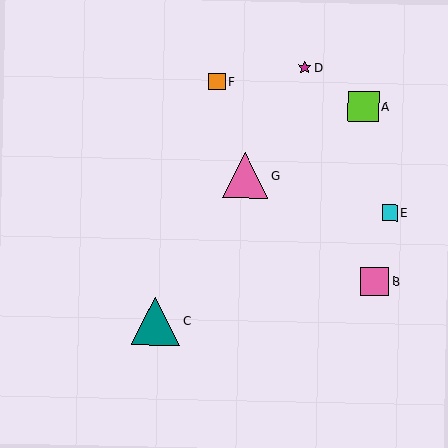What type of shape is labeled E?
Shape E is a cyan square.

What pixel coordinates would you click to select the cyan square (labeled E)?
Click at (390, 213) to select the cyan square E.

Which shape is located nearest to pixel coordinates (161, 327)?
The teal triangle (labeled C) at (156, 321) is nearest to that location.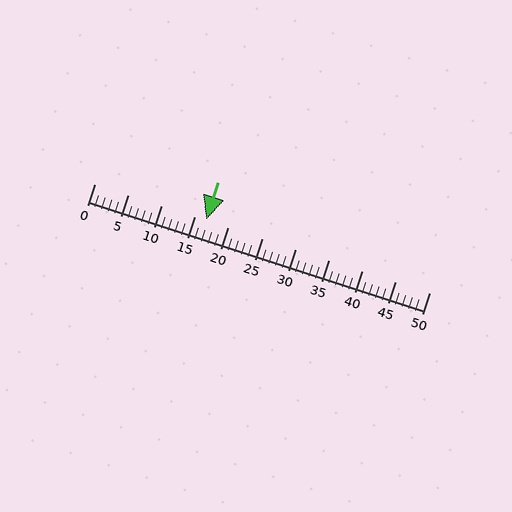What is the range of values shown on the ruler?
The ruler shows values from 0 to 50.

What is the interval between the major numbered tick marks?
The major tick marks are spaced 5 units apart.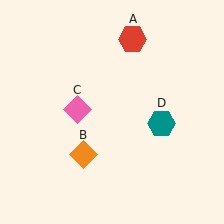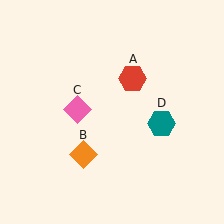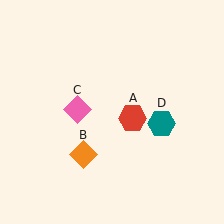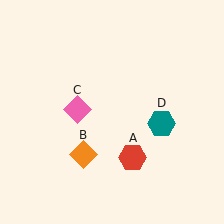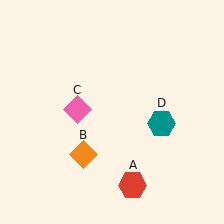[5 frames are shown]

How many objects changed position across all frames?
1 object changed position: red hexagon (object A).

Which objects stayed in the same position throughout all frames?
Orange diamond (object B) and pink diamond (object C) and teal hexagon (object D) remained stationary.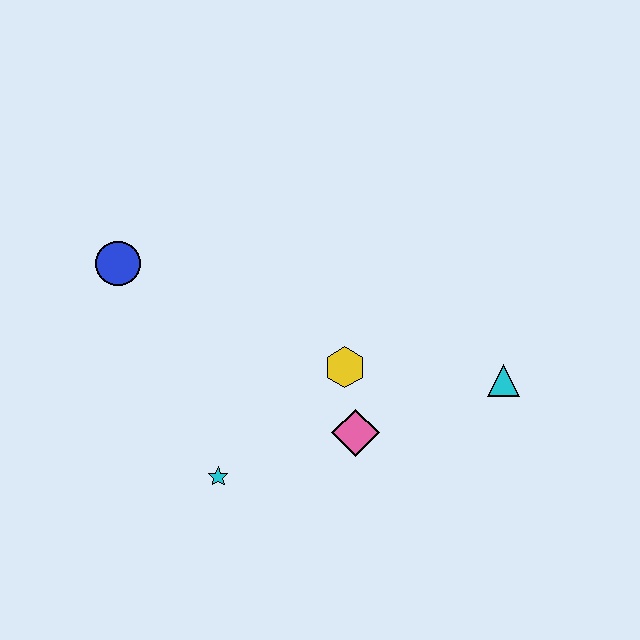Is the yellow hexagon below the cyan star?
No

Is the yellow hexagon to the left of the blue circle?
No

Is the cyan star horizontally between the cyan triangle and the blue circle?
Yes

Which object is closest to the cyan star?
The pink diamond is closest to the cyan star.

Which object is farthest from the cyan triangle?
The blue circle is farthest from the cyan triangle.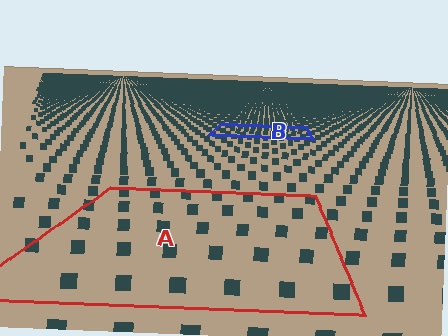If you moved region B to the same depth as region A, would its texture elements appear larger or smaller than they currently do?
They would appear larger. At a closer depth, the same texture elements are projected at a bigger on-screen size.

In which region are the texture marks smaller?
The texture marks are smaller in region B, because it is farther away.